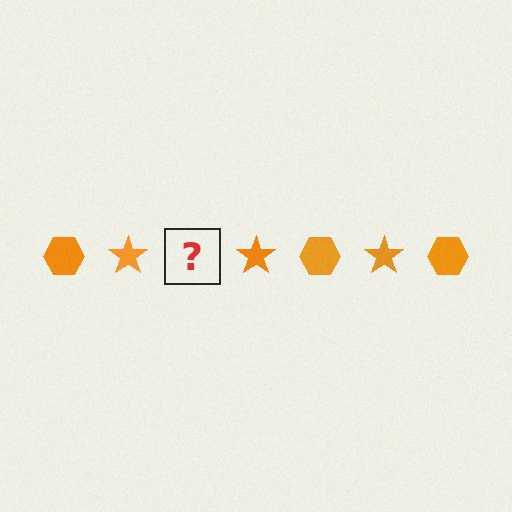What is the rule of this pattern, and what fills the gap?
The rule is that the pattern cycles through hexagon, star shapes in orange. The gap should be filled with an orange hexagon.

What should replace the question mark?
The question mark should be replaced with an orange hexagon.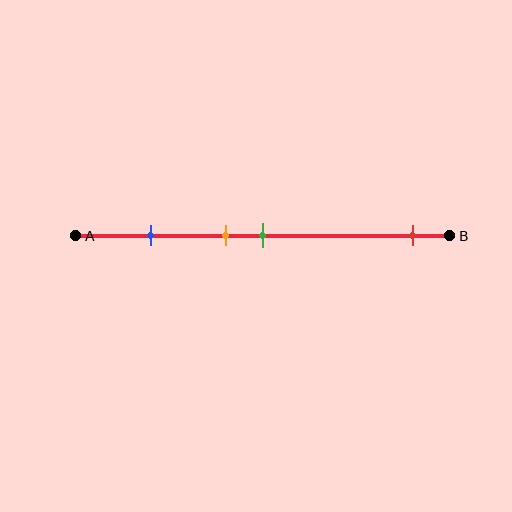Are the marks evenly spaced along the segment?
No, the marks are not evenly spaced.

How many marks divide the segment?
There are 4 marks dividing the segment.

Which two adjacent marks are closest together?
The orange and green marks are the closest adjacent pair.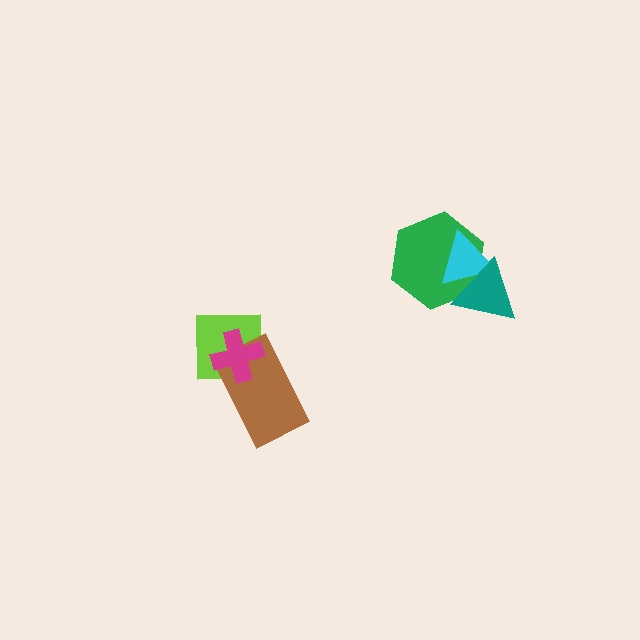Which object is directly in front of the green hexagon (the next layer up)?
The cyan triangle is directly in front of the green hexagon.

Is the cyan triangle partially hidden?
Yes, it is partially covered by another shape.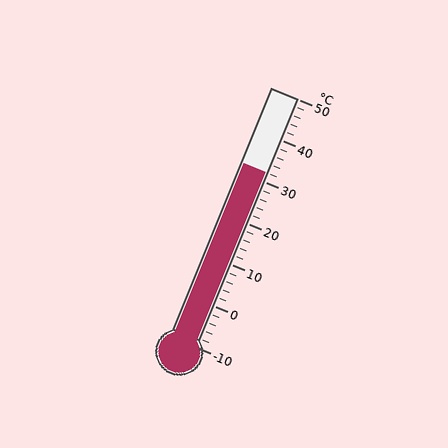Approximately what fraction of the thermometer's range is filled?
The thermometer is filled to approximately 70% of its range.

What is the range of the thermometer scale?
The thermometer scale ranges from -10°C to 50°C.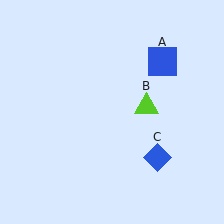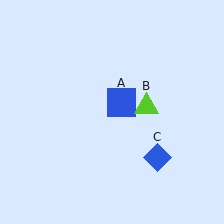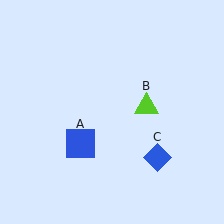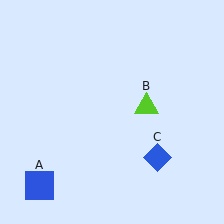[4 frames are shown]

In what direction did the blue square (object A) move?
The blue square (object A) moved down and to the left.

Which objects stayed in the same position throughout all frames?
Lime triangle (object B) and blue diamond (object C) remained stationary.